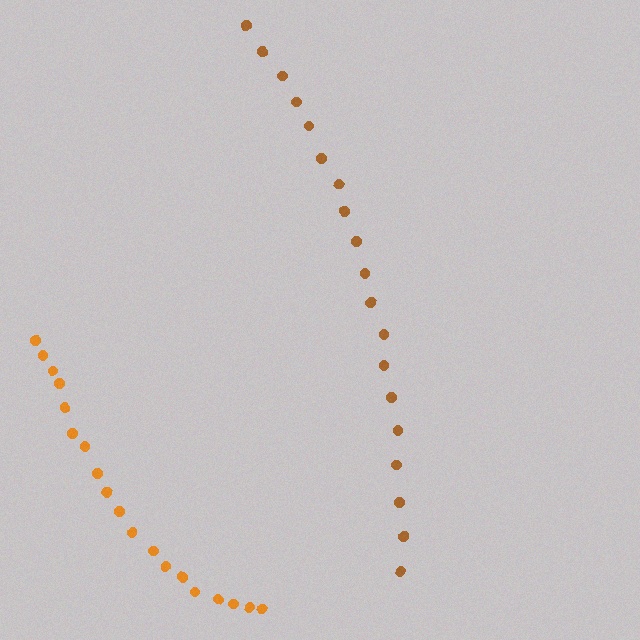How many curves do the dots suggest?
There are 2 distinct paths.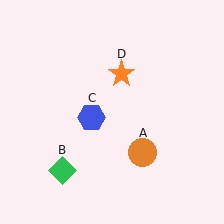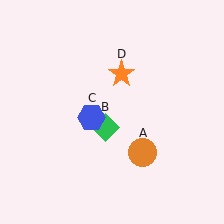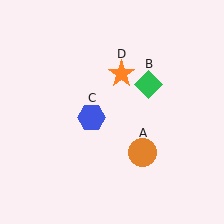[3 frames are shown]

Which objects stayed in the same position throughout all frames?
Orange circle (object A) and blue hexagon (object C) and orange star (object D) remained stationary.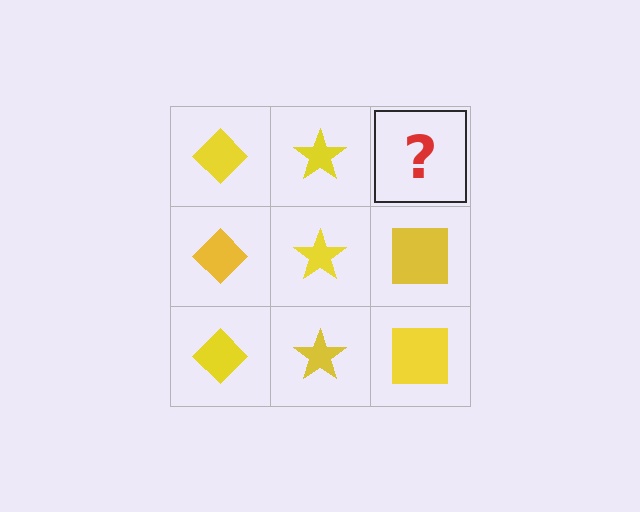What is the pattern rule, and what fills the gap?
The rule is that each column has a consistent shape. The gap should be filled with a yellow square.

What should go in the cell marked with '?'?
The missing cell should contain a yellow square.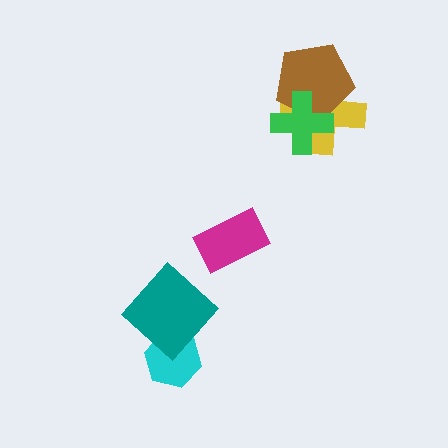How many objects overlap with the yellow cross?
2 objects overlap with the yellow cross.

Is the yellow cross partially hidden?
Yes, it is partially covered by another shape.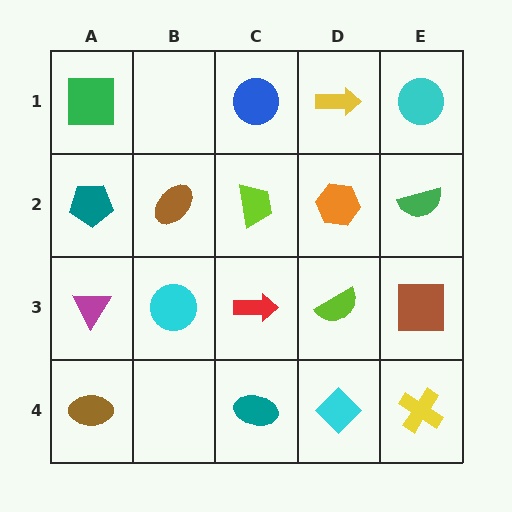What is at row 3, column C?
A red arrow.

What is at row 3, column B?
A cyan circle.